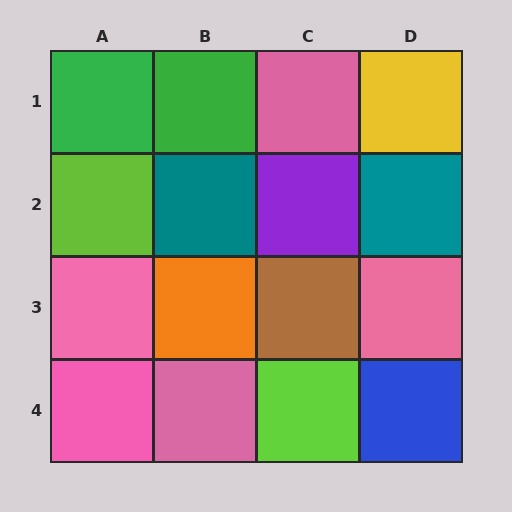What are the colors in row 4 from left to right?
Pink, pink, lime, blue.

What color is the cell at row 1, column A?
Green.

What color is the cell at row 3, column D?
Pink.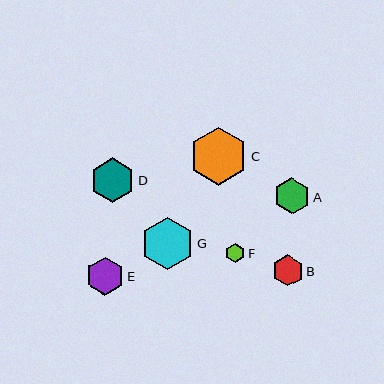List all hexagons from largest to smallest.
From largest to smallest: C, G, D, E, A, B, F.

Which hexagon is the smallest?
Hexagon F is the smallest with a size of approximately 19 pixels.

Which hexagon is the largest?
Hexagon C is the largest with a size of approximately 58 pixels.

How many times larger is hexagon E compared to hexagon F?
Hexagon E is approximately 2.0 times the size of hexagon F.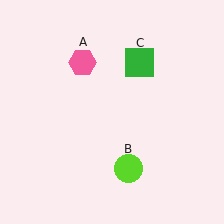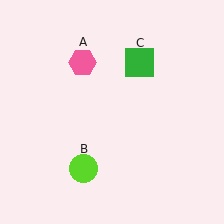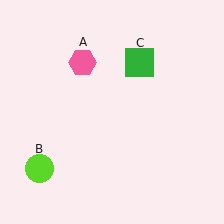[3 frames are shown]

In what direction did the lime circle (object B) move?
The lime circle (object B) moved left.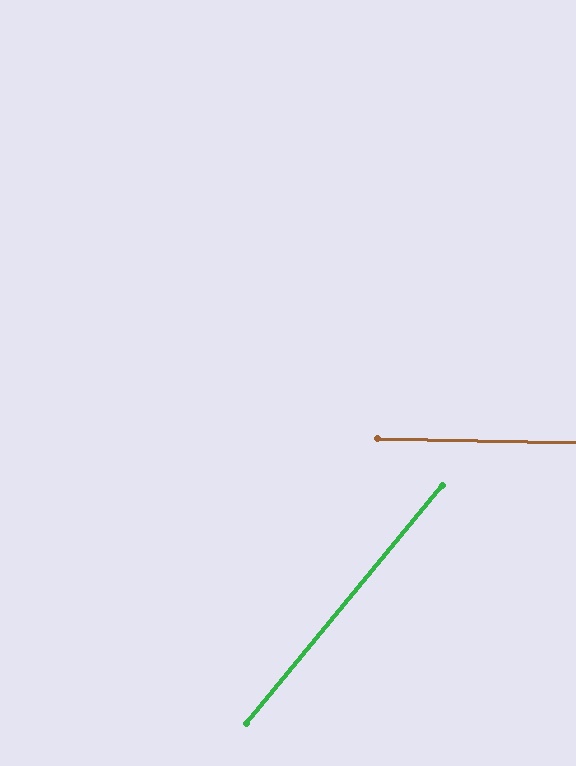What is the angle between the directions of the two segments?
Approximately 52 degrees.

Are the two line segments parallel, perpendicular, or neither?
Neither parallel nor perpendicular — they differ by about 52°.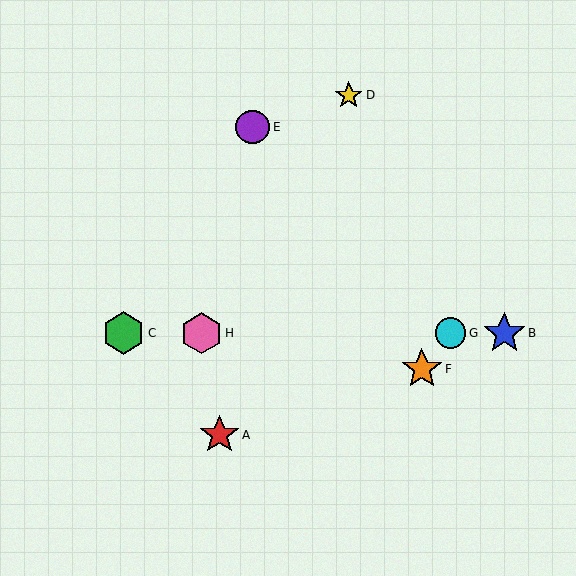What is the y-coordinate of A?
Object A is at y≈435.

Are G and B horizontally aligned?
Yes, both are at y≈333.